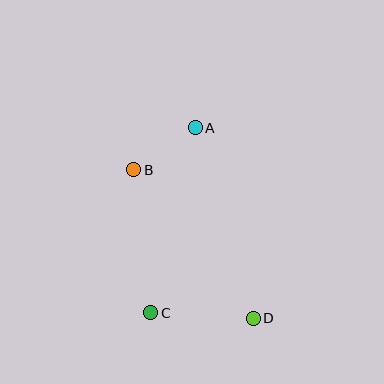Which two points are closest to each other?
Points A and B are closest to each other.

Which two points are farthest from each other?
Points A and D are farthest from each other.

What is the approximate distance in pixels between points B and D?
The distance between B and D is approximately 190 pixels.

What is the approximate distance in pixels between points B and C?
The distance between B and C is approximately 144 pixels.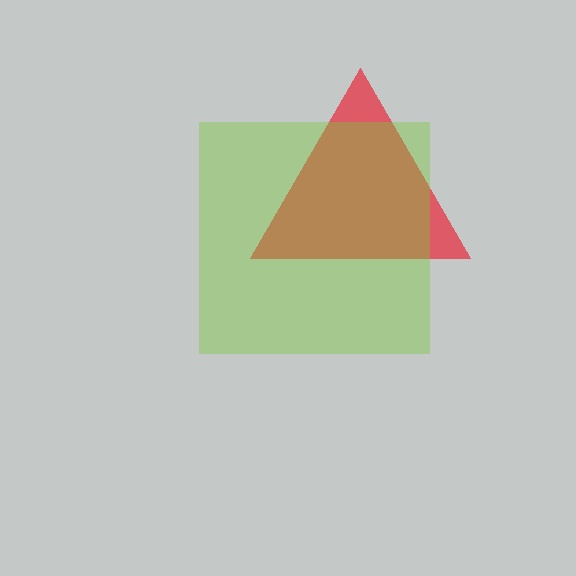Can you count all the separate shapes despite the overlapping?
Yes, there are 2 separate shapes.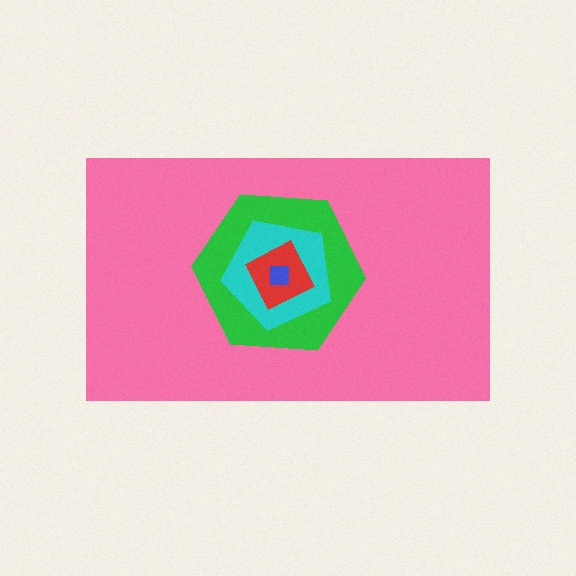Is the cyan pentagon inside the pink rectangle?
Yes.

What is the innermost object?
The blue square.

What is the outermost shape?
The pink rectangle.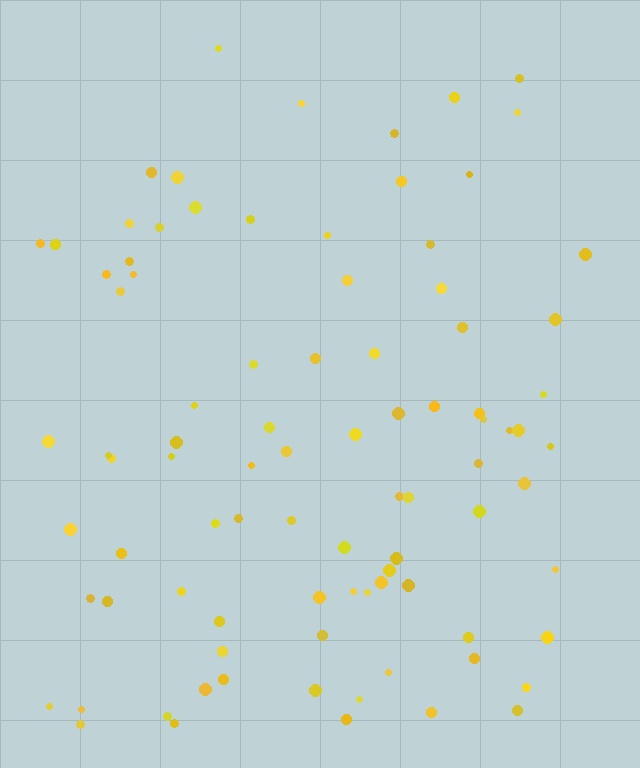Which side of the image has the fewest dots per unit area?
The top.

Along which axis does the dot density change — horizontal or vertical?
Vertical.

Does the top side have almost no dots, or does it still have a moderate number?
Still a moderate number, just noticeably fewer than the bottom.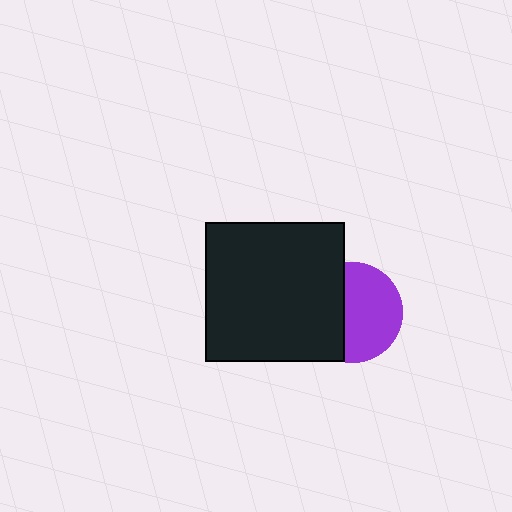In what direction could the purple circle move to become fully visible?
The purple circle could move right. That would shift it out from behind the black square entirely.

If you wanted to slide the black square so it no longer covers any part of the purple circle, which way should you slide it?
Slide it left — that is the most direct way to separate the two shapes.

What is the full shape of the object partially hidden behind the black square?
The partially hidden object is a purple circle.